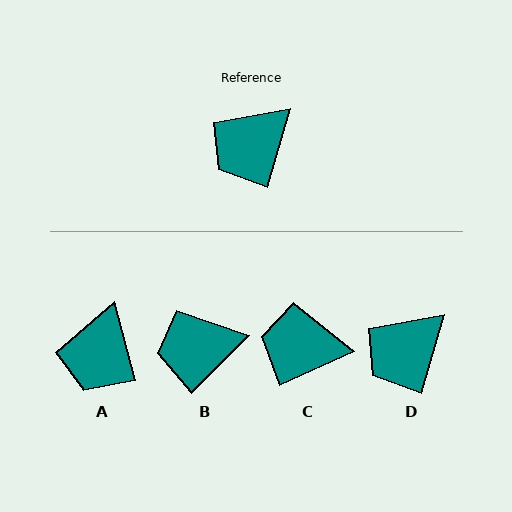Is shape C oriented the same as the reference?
No, it is off by about 49 degrees.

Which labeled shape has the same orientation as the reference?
D.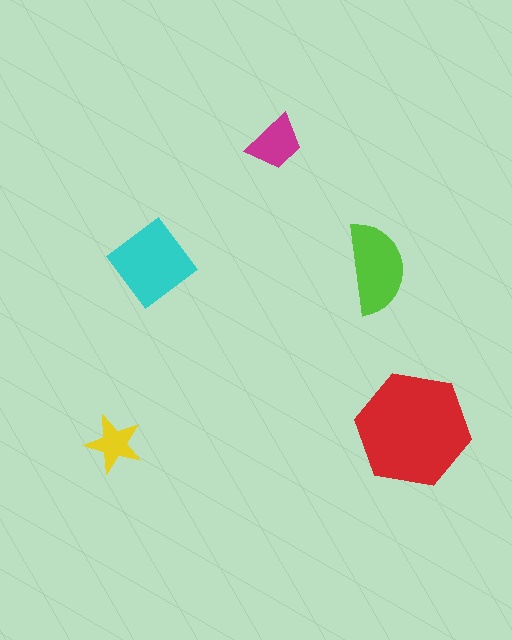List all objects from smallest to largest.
The yellow star, the magenta trapezoid, the lime semicircle, the cyan diamond, the red hexagon.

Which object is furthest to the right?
The red hexagon is rightmost.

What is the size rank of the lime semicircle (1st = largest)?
3rd.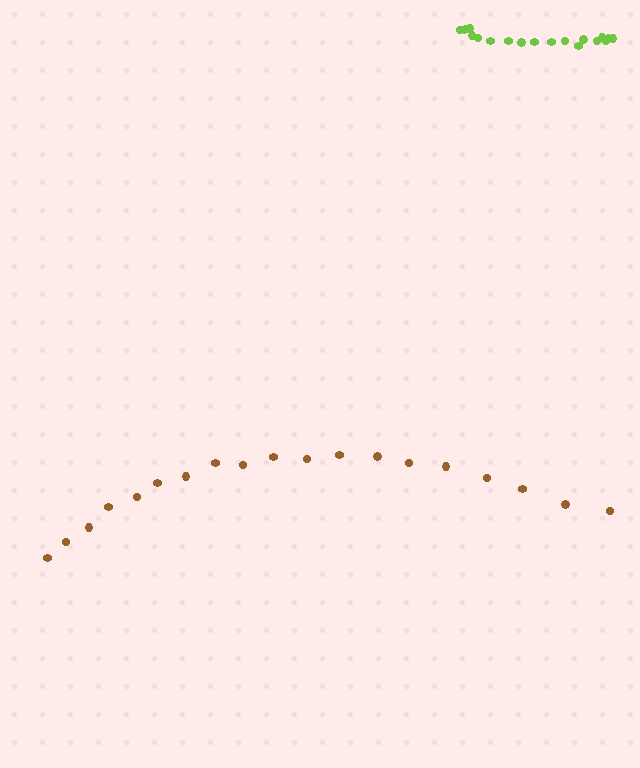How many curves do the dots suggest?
There are 2 distinct paths.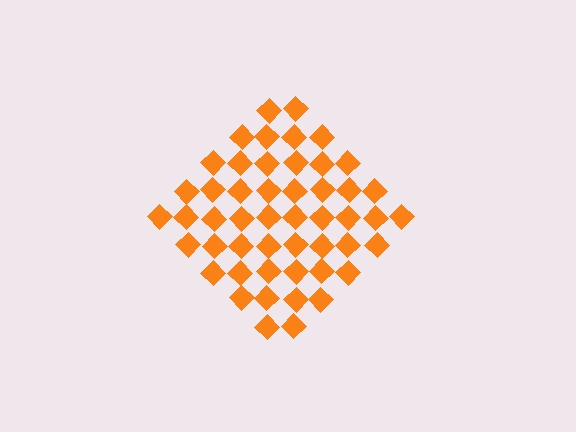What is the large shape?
The large shape is a diamond.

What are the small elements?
The small elements are diamonds.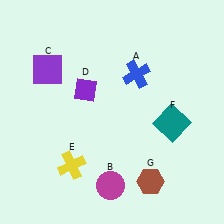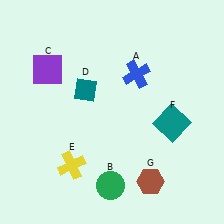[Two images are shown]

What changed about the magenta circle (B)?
In Image 1, B is magenta. In Image 2, it changed to green.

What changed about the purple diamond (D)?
In Image 1, D is purple. In Image 2, it changed to teal.